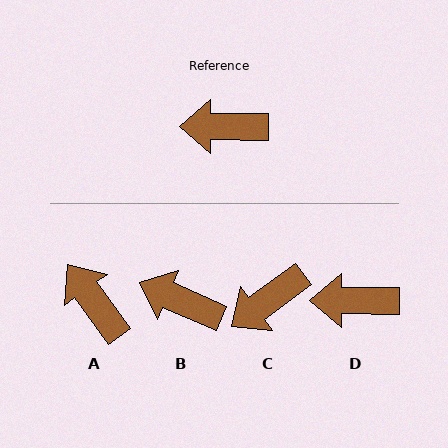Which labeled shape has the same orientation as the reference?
D.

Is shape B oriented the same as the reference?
No, it is off by about 23 degrees.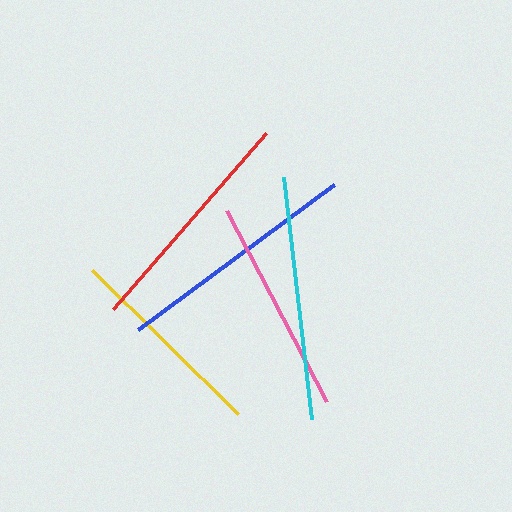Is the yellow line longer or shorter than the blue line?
The blue line is longer than the yellow line.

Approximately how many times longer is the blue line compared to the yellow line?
The blue line is approximately 1.2 times the length of the yellow line.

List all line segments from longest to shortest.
From longest to shortest: blue, cyan, red, pink, yellow.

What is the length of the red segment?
The red segment is approximately 233 pixels long.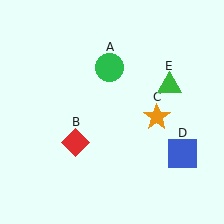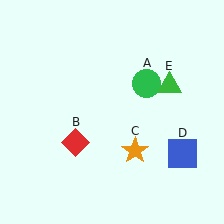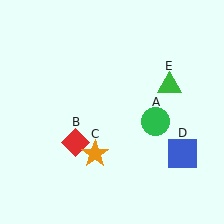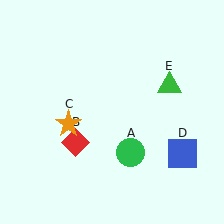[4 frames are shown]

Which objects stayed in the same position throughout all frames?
Red diamond (object B) and blue square (object D) and green triangle (object E) remained stationary.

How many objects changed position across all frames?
2 objects changed position: green circle (object A), orange star (object C).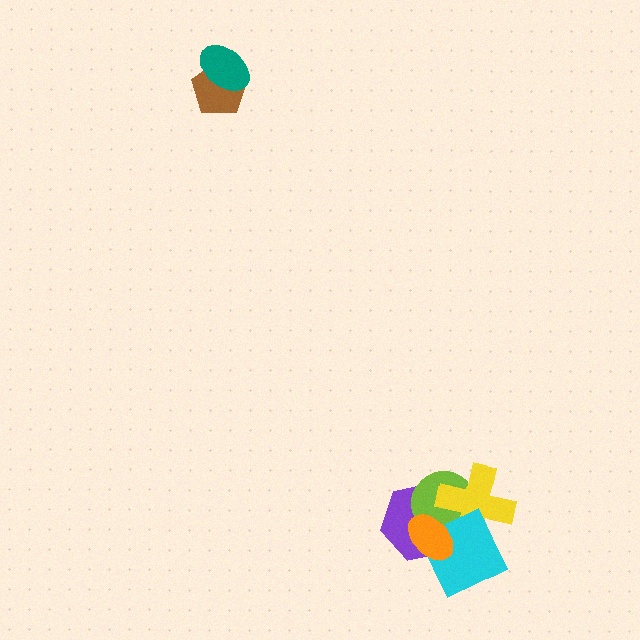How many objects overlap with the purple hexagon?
4 objects overlap with the purple hexagon.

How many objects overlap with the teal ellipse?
1 object overlaps with the teal ellipse.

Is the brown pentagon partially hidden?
Yes, it is partially covered by another shape.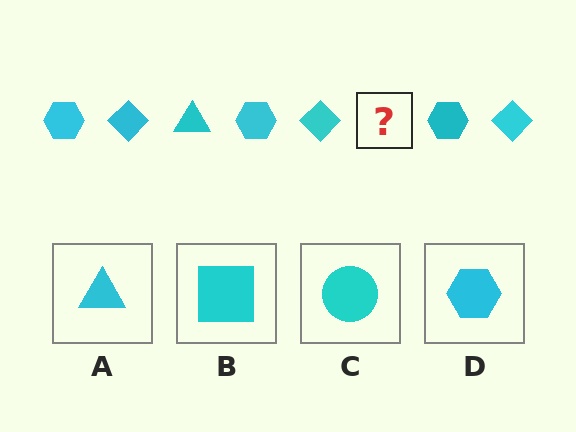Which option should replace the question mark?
Option A.